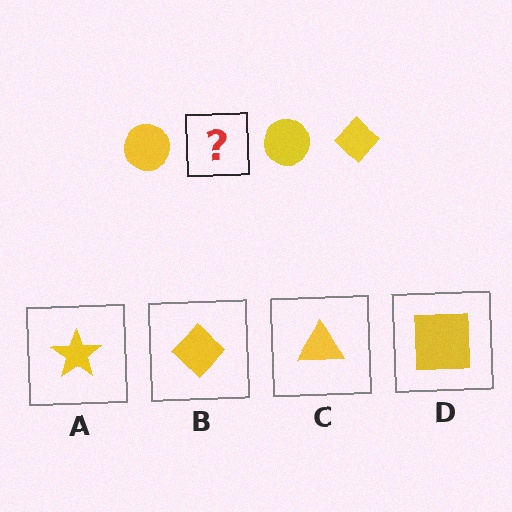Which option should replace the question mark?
Option B.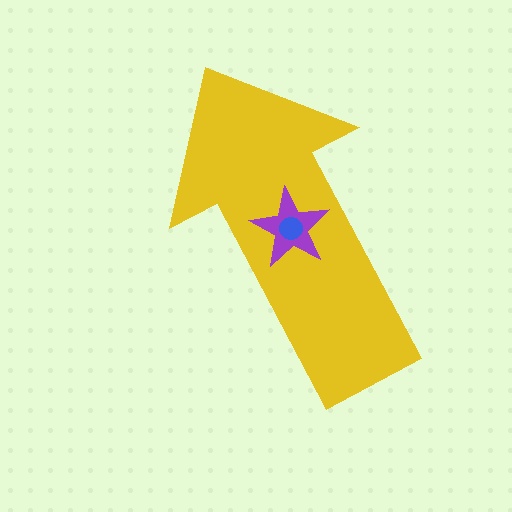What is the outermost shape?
The yellow arrow.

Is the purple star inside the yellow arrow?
Yes.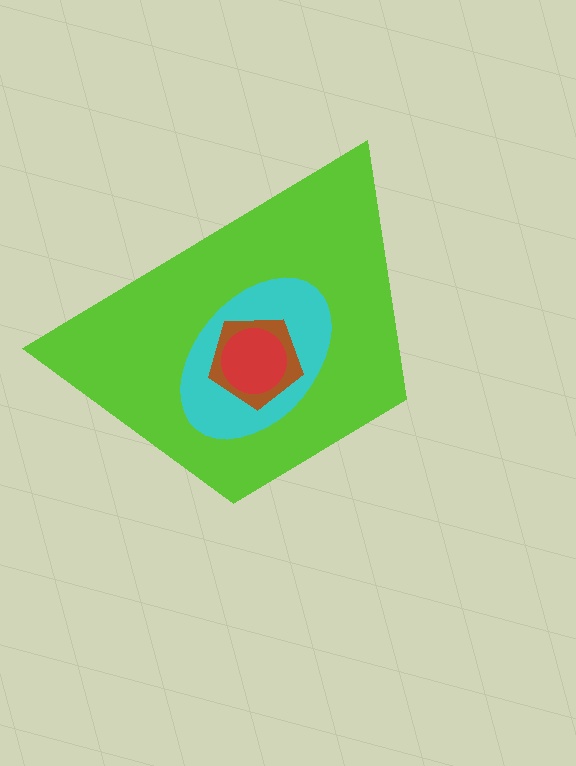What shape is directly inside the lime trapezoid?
The cyan ellipse.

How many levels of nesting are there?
4.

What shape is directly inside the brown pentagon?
The red circle.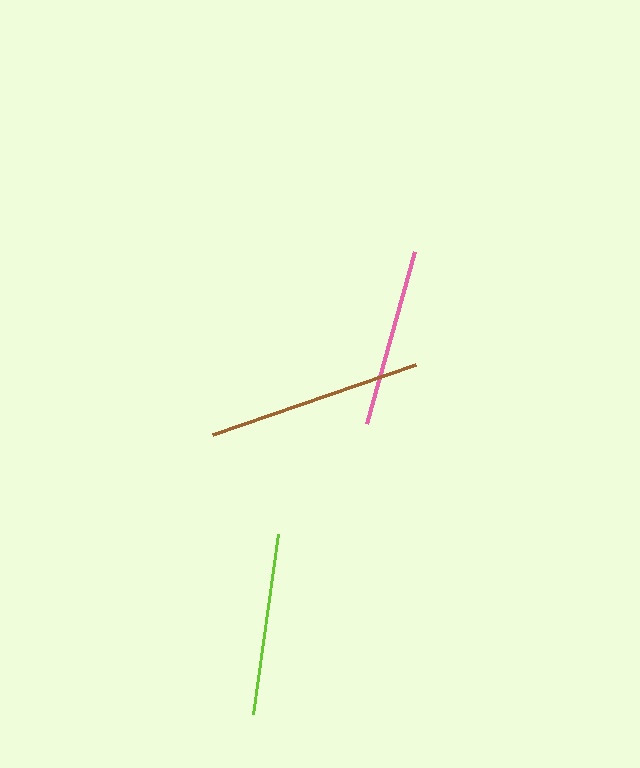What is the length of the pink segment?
The pink segment is approximately 178 pixels long.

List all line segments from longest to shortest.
From longest to shortest: brown, lime, pink.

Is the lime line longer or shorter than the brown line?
The brown line is longer than the lime line.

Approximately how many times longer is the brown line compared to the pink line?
The brown line is approximately 1.2 times the length of the pink line.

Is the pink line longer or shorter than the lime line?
The lime line is longer than the pink line.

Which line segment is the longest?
The brown line is the longest at approximately 214 pixels.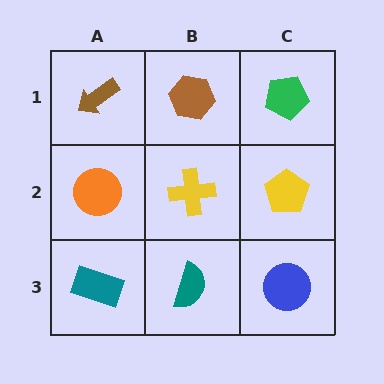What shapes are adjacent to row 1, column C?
A yellow pentagon (row 2, column C), a brown hexagon (row 1, column B).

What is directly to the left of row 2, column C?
A yellow cross.